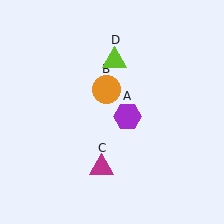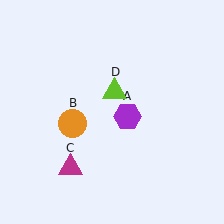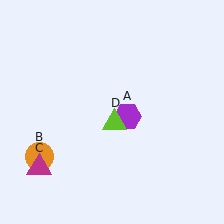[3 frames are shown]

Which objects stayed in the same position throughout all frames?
Purple hexagon (object A) remained stationary.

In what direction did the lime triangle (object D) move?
The lime triangle (object D) moved down.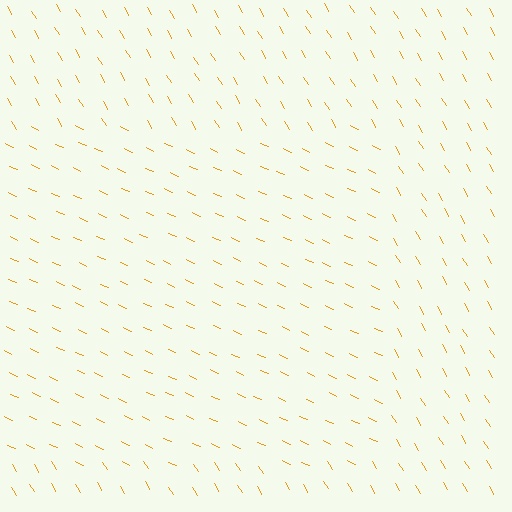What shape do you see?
I see a rectangle.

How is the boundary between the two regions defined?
The boundary is defined purely by a change in line orientation (approximately 34 degrees difference). All lines are the same color and thickness.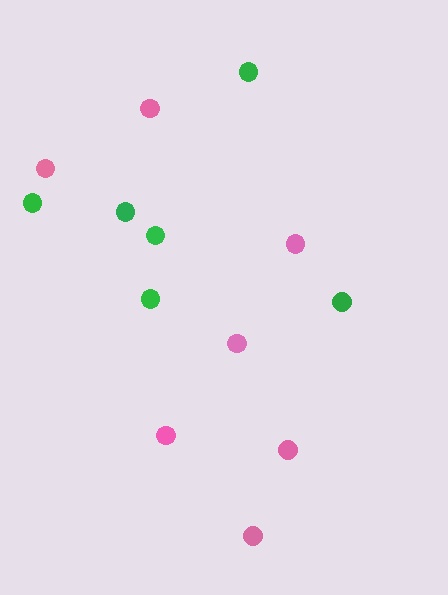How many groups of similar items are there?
There are 2 groups: one group of pink circles (7) and one group of green circles (6).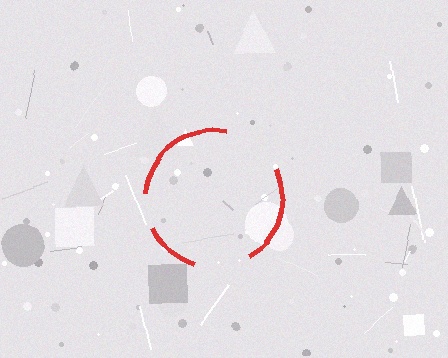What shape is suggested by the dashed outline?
The dashed outline suggests a circle.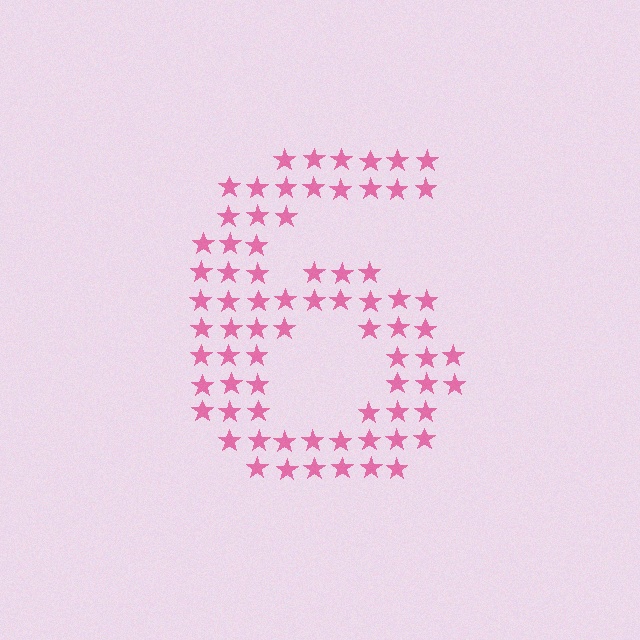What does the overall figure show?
The overall figure shows the digit 6.